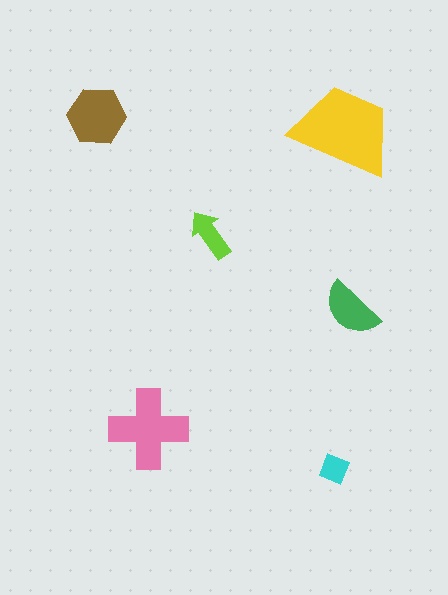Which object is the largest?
The yellow trapezoid.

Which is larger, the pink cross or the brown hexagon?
The pink cross.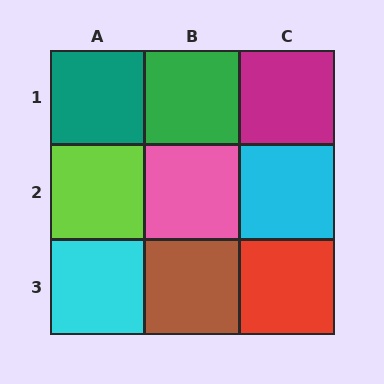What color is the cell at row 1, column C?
Magenta.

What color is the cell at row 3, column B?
Brown.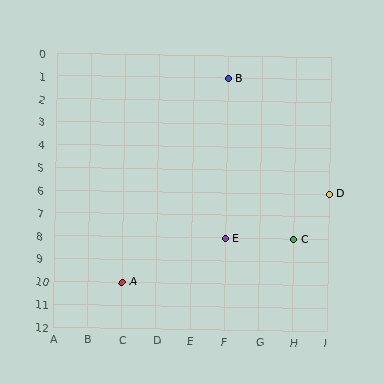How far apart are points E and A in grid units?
Points E and A are 3 columns and 2 rows apart (about 3.6 grid units diagonally).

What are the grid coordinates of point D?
Point D is at grid coordinates (I, 6).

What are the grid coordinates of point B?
Point B is at grid coordinates (F, 1).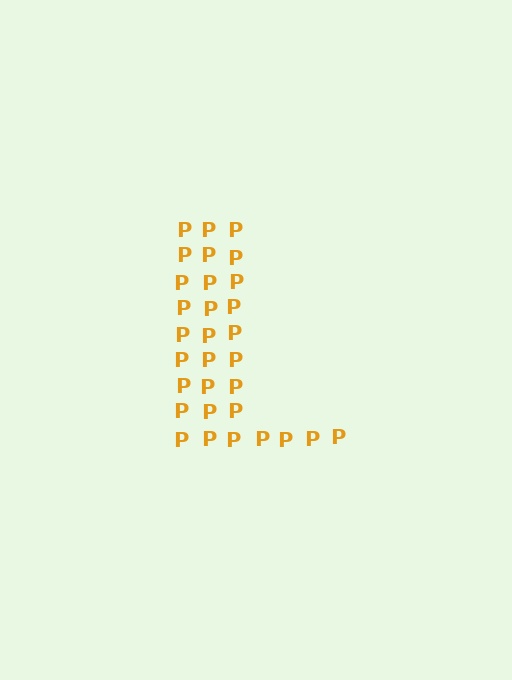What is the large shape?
The large shape is the letter L.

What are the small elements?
The small elements are letter P's.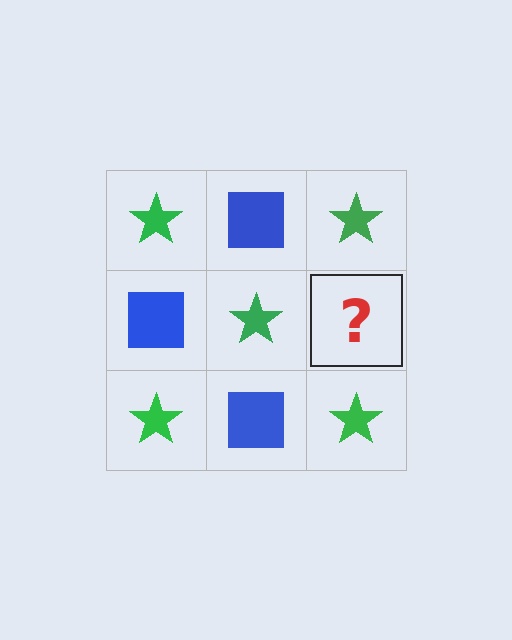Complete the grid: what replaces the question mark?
The question mark should be replaced with a blue square.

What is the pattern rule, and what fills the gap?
The rule is that it alternates green star and blue square in a checkerboard pattern. The gap should be filled with a blue square.